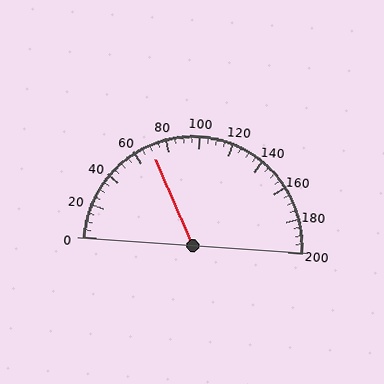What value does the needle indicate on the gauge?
The needle indicates approximately 70.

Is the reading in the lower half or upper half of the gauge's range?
The reading is in the lower half of the range (0 to 200).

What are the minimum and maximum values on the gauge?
The gauge ranges from 0 to 200.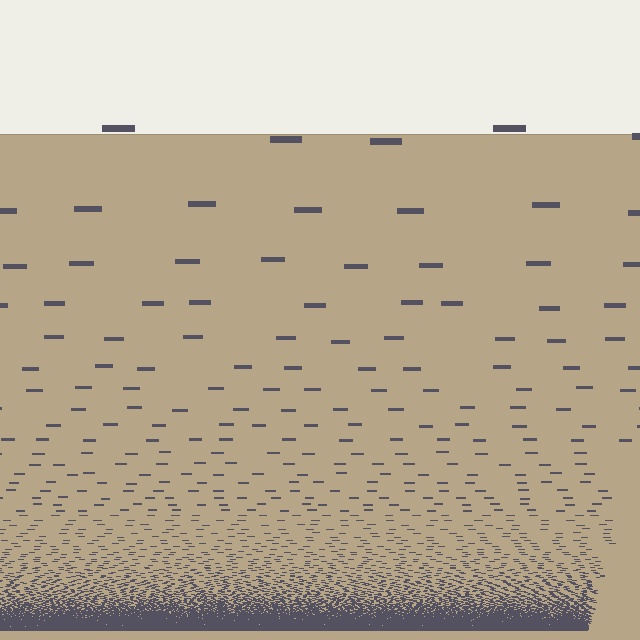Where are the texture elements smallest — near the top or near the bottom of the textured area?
Near the bottom.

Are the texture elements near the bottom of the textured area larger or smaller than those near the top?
Smaller. The gradient is inverted — elements near the bottom are smaller and denser.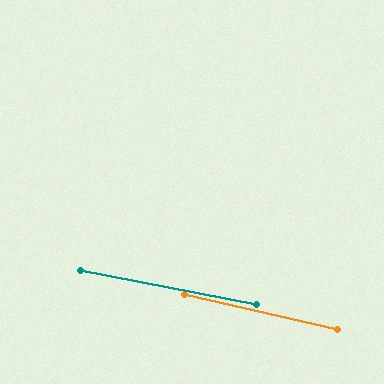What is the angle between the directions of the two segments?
Approximately 2 degrees.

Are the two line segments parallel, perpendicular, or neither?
Parallel — their directions differ by only 1.9°.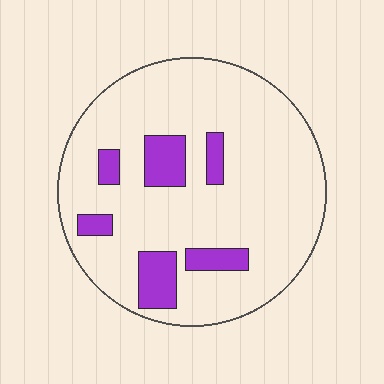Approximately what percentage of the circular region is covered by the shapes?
Approximately 15%.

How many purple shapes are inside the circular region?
6.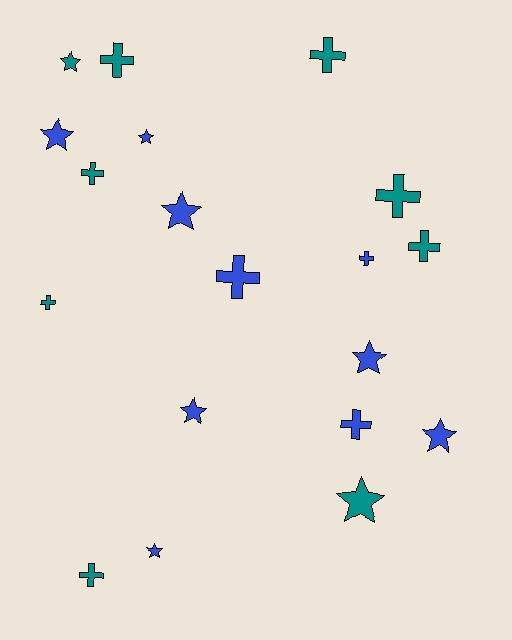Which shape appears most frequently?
Cross, with 10 objects.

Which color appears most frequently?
Blue, with 10 objects.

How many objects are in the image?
There are 19 objects.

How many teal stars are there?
There are 2 teal stars.